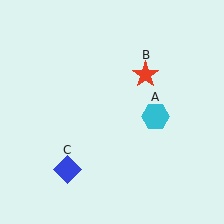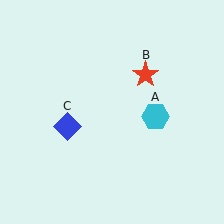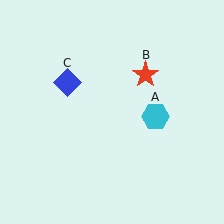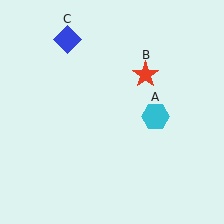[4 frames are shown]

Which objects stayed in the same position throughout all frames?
Cyan hexagon (object A) and red star (object B) remained stationary.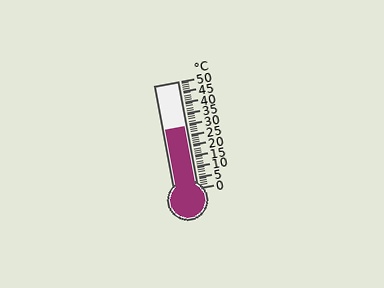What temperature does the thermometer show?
The thermometer shows approximately 29°C.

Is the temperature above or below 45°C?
The temperature is below 45°C.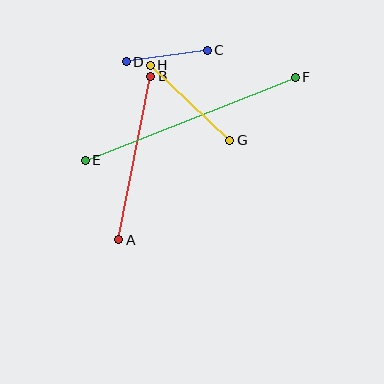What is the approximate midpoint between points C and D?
The midpoint is at approximately (167, 56) pixels.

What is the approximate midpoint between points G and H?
The midpoint is at approximately (190, 103) pixels.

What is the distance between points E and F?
The distance is approximately 225 pixels.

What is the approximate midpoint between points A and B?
The midpoint is at approximately (135, 158) pixels.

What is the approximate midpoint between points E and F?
The midpoint is at approximately (190, 119) pixels.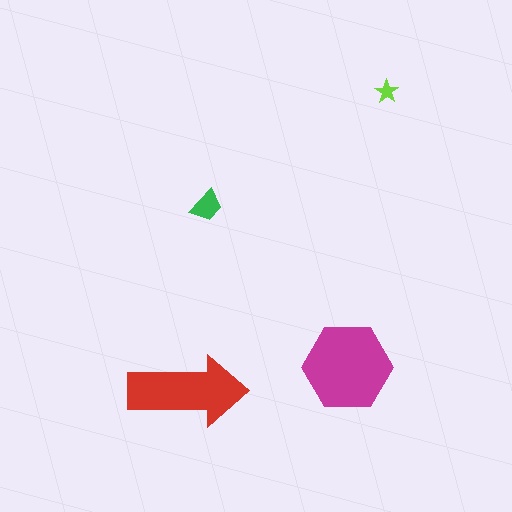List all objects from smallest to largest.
The lime star, the green trapezoid, the red arrow, the magenta hexagon.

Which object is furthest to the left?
The red arrow is leftmost.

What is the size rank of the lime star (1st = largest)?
4th.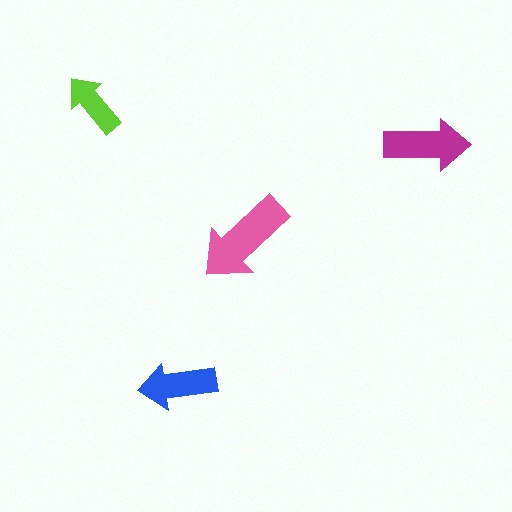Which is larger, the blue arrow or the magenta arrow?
The magenta one.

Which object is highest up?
The lime arrow is topmost.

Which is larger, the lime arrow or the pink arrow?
The pink one.